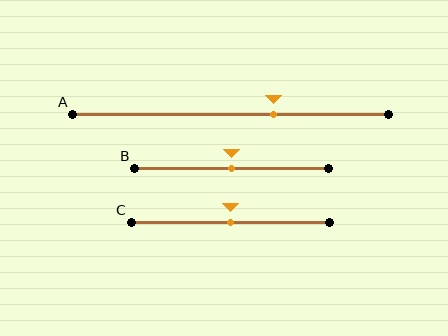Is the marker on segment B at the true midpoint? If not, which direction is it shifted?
Yes, the marker on segment B is at the true midpoint.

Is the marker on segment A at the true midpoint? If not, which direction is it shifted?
No, the marker on segment A is shifted to the right by about 14% of the segment length.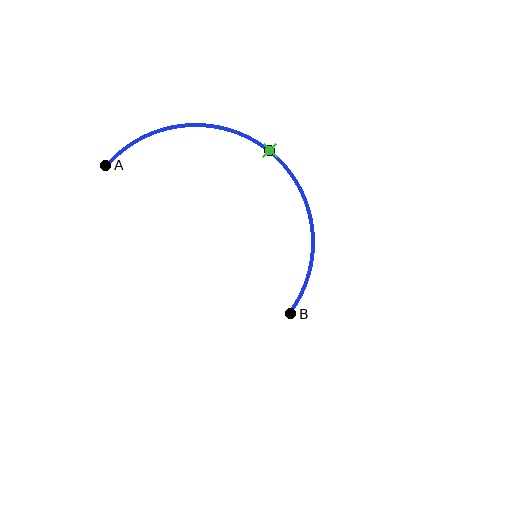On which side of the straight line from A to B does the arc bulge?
The arc bulges above and to the right of the straight line connecting A and B.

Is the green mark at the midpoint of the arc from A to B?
Yes. The green mark lies on the arc at equal arc-length from both A and B — it is the arc midpoint.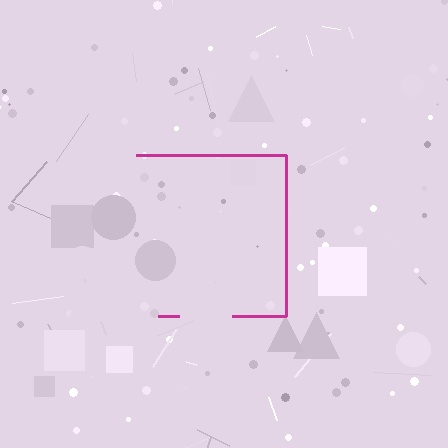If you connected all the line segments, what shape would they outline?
They would outline a square.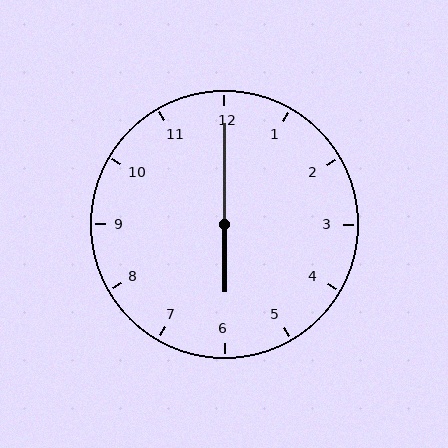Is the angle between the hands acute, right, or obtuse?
It is obtuse.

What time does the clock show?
6:00.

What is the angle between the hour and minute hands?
Approximately 180 degrees.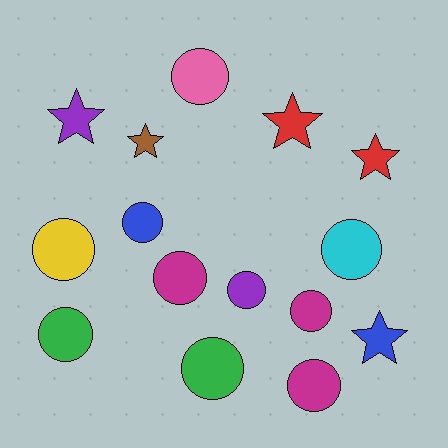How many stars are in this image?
There are 5 stars.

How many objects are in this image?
There are 15 objects.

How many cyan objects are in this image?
There is 1 cyan object.